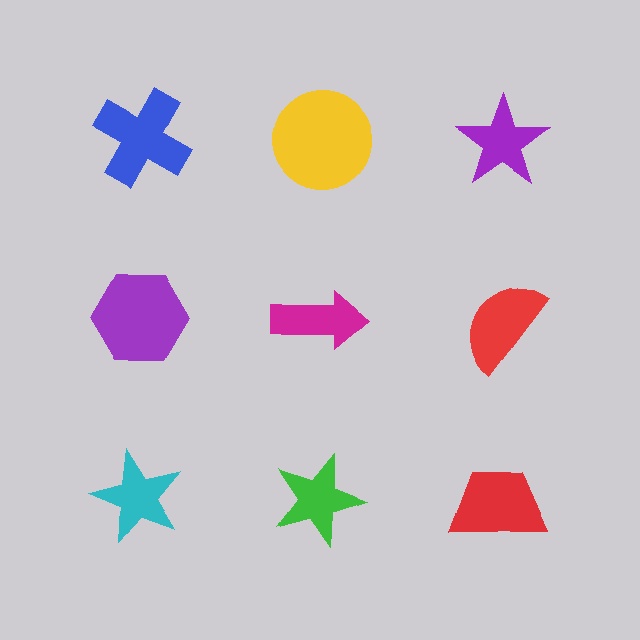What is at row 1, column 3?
A purple star.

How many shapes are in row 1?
3 shapes.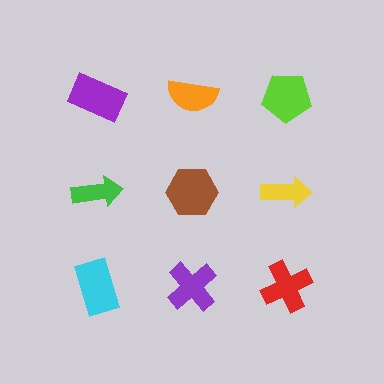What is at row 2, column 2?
A brown hexagon.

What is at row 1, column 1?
A purple rectangle.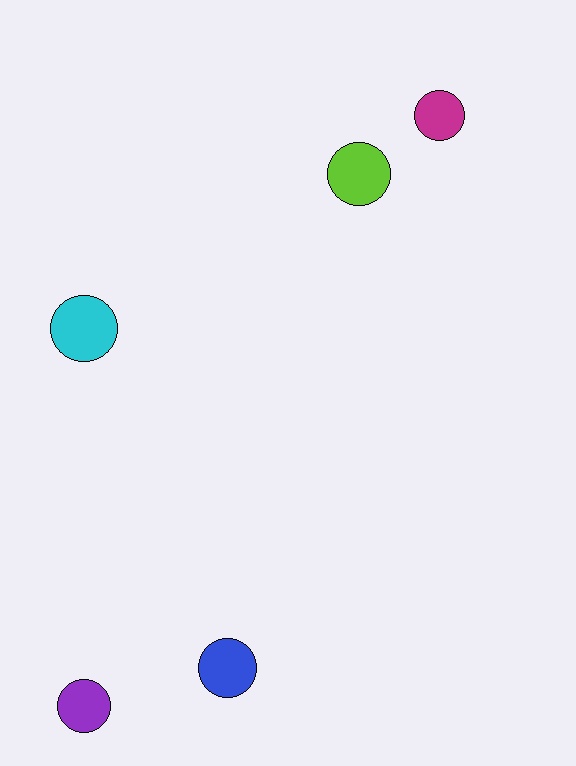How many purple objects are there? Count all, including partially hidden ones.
There is 1 purple object.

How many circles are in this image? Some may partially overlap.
There are 5 circles.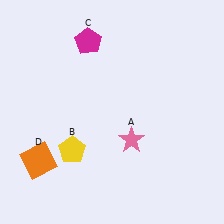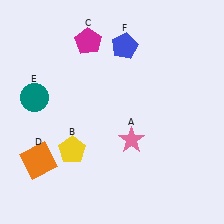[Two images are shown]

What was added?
A teal circle (E), a blue pentagon (F) were added in Image 2.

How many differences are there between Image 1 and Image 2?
There are 2 differences between the two images.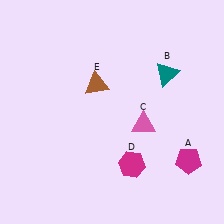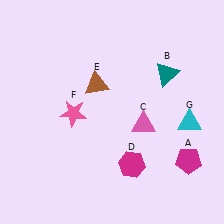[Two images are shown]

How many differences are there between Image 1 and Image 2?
There are 2 differences between the two images.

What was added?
A pink star (F), a cyan triangle (G) were added in Image 2.